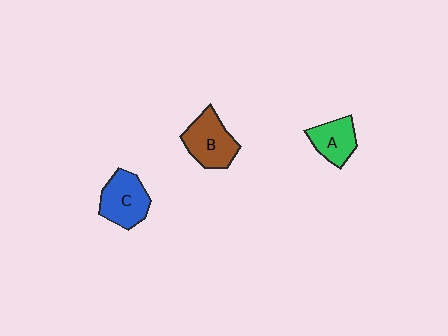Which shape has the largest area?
Shape B (brown).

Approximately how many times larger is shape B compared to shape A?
Approximately 1.3 times.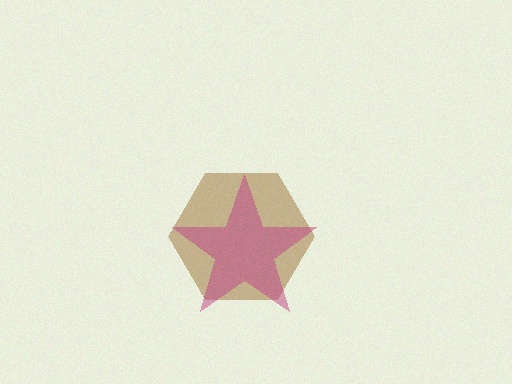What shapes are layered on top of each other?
The layered shapes are: a brown hexagon, a magenta star.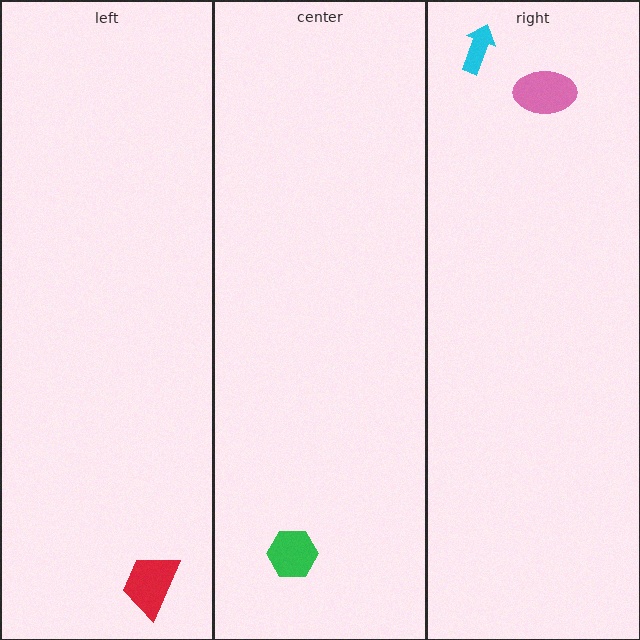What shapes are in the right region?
The cyan arrow, the pink ellipse.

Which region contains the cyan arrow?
The right region.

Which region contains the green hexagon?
The center region.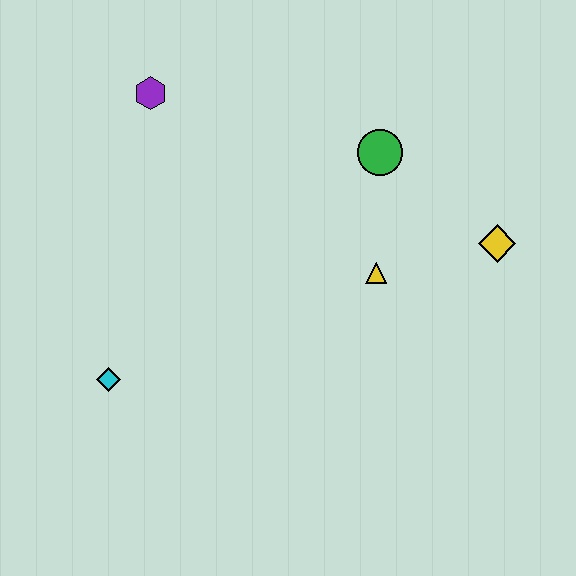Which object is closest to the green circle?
The yellow triangle is closest to the green circle.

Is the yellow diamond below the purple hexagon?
Yes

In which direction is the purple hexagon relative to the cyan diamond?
The purple hexagon is above the cyan diamond.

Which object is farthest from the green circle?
The cyan diamond is farthest from the green circle.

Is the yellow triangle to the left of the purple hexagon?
No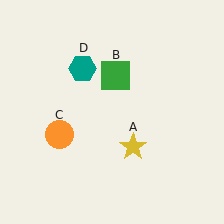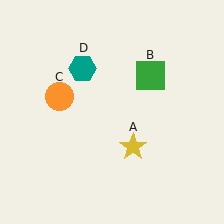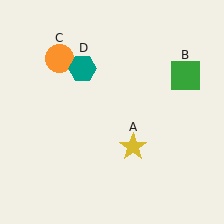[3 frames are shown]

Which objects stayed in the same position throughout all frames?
Yellow star (object A) and teal hexagon (object D) remained stationary.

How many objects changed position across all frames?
2 objects changed position: green square (object B), orange circle (object C).